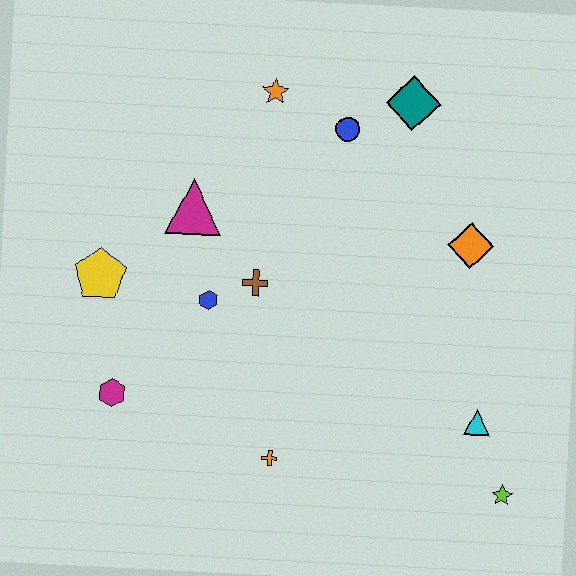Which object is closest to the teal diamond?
The blue circle is closest to the teal diamond.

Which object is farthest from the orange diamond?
The magenta hexagon is farthest from the orange diamond.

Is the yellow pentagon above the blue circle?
No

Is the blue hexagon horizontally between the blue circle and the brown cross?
No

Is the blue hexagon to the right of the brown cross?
No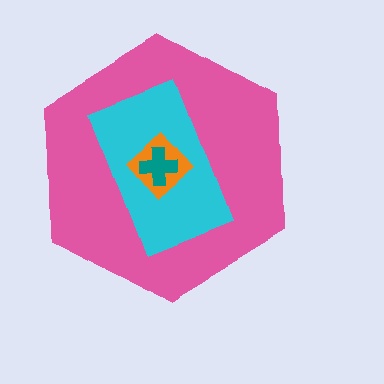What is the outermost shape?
The pink hexagon.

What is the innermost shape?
The teal cross.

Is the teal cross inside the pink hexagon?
Yes.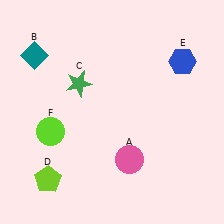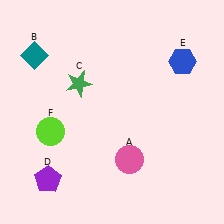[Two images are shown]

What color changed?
The pentagon (D) changed from lime in Image 1 to purple in Image 2.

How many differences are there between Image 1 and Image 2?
There is 1 difference between the two images.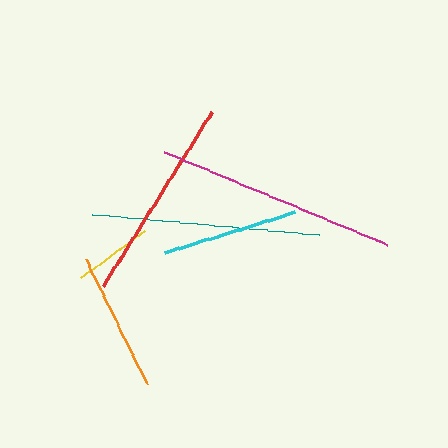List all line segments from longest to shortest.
From longest to shortest: magenta, teal, red, orange, cyan, yellow.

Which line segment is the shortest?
The yellow line is the shortest at approximately 80 pixels.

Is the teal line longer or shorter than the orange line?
The teal line is longer than the orange line.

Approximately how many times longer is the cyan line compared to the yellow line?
The cyan line is approximately 1.7 times the length of the yellow line.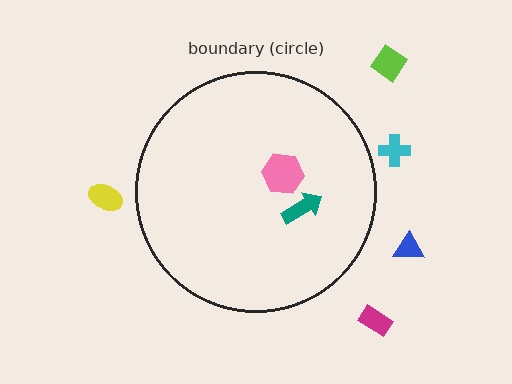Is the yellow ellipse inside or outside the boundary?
Outside.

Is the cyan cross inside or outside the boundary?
Outside.